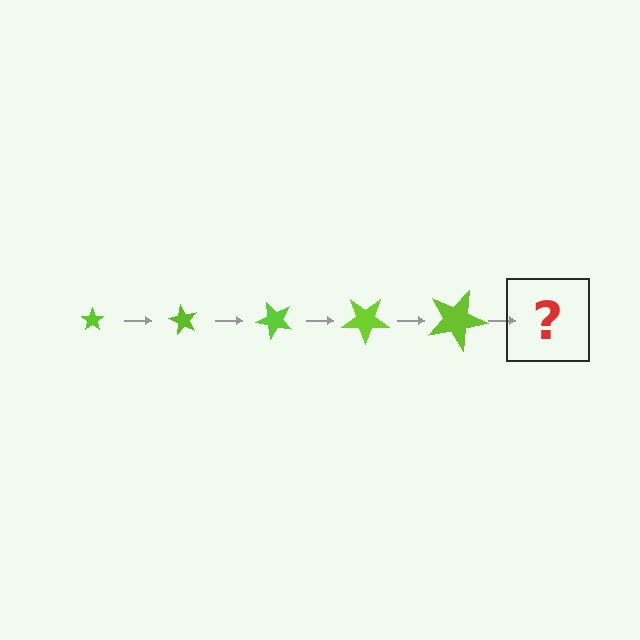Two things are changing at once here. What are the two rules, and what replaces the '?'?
The two rules are that the star grows larger each step and it rotates 60 degrees each step. The '?' should be a star, larger than the previous one and rotated 300 degrees from the start.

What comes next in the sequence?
The next element should be a star, larger than the previous one and rotated 300 degrees from the start.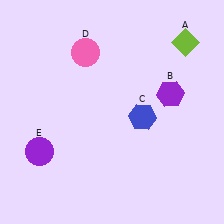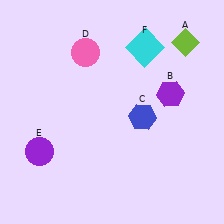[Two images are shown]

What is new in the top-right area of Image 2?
A cyan square (F) was added in the top-right area of Image 2.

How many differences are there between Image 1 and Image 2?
There is 1 difference between the two images.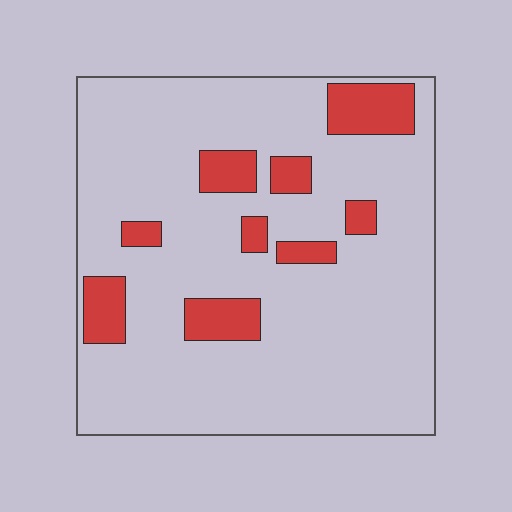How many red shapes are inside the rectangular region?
9.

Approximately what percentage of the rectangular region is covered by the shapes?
Approximately 15%.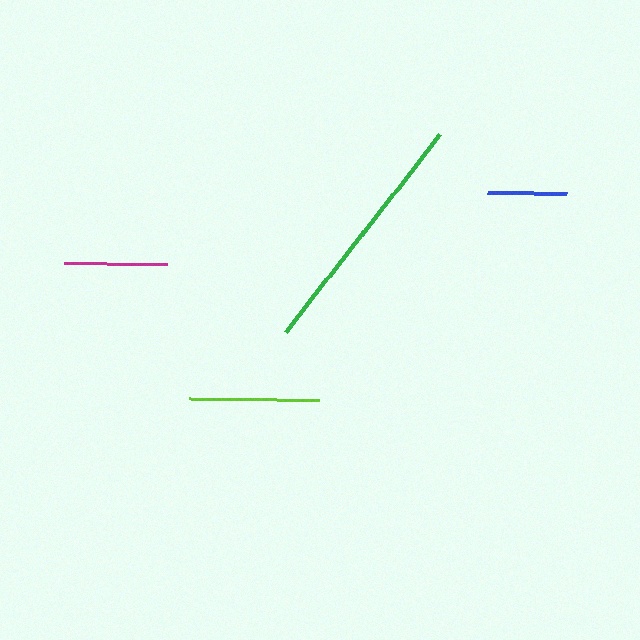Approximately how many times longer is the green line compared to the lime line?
The green line is approximately 1.9 times the length of the lime line.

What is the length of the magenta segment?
The magenta segment is approximately 103 pixels long.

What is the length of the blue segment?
The blue segment is approximately 80 pixels long.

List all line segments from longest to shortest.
From longest to shortest: green, lime, magenta, blue.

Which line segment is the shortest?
The blue line is the shortest at approximately 80 pixels.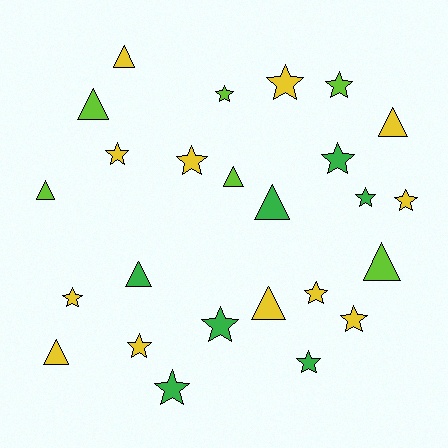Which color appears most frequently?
Yellow, with 12 objects.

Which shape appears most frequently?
Star, with 15 objects.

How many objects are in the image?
There are 25 objects.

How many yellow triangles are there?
There are 4 yellow triangles.